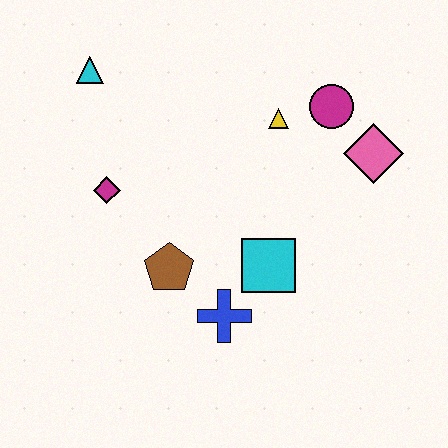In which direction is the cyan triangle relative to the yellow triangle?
The cyan triangle is to the left of the yellow triangle.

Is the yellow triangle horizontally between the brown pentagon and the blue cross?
No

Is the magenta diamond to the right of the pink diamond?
No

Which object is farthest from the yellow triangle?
The blue cross is farthest from the yellow triangle.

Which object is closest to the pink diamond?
The magenta circle is closest to the pink diamond.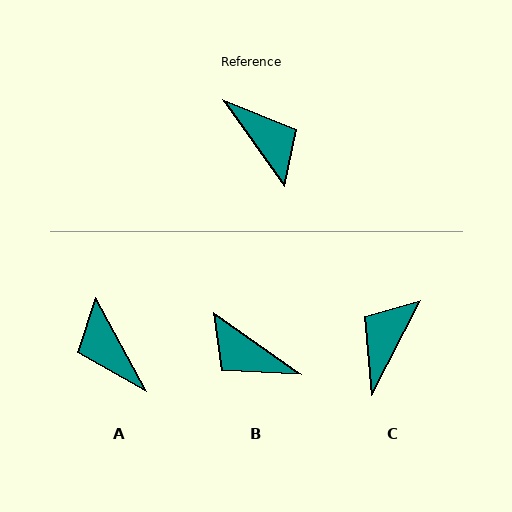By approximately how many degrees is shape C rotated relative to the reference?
Approximately 117 degrees counter-clockwise.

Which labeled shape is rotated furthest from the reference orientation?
A, about 173 degrees away.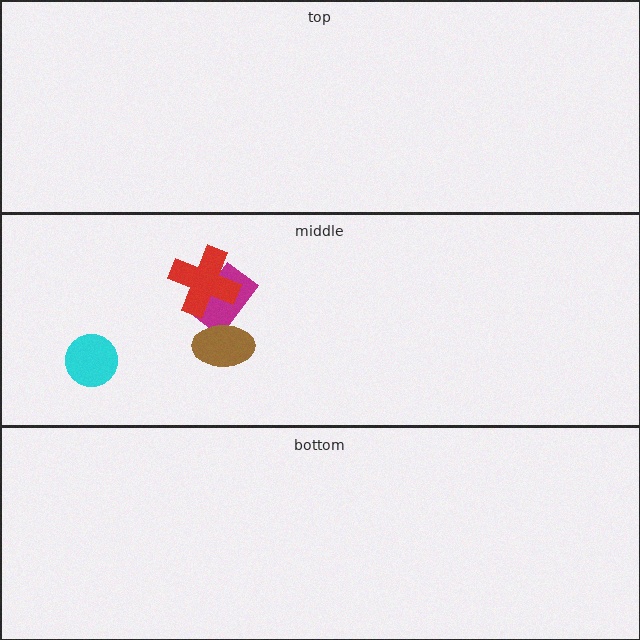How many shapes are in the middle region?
4.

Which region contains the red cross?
The middle region.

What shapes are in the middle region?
The cyan circle, the magenta rectangle, the red cross, the brown ellipse.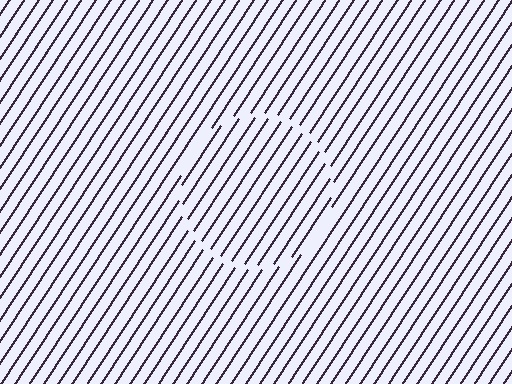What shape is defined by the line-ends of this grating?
An illusory circle. The interior of the shape contains the same grating, shifted by half a period — the contour is defined by the phase discontinuity where line-ends from the inner and outer gratings abut.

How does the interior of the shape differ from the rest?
The interior of the shape contains the same grating, shifted by half a period — the contour is defined by the phase discontinuity where line-ends from the inner and outer gratings abut.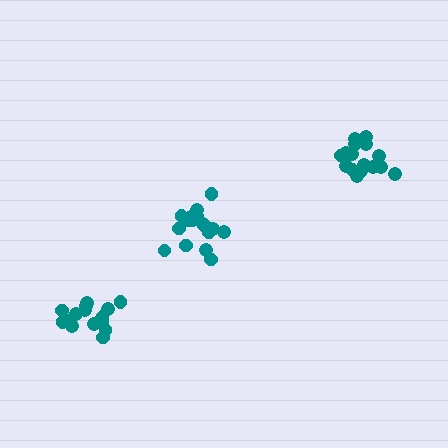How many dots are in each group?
Group 1: 16 dots, Group 2: 16 dots, Group 3: 17 dots (49 total).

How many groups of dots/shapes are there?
There are 3 groups.